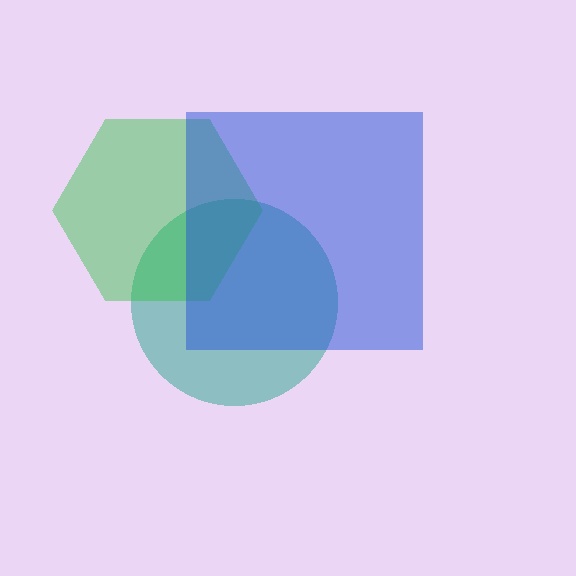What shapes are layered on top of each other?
The layered shapes are: a teal circle, a green hexagon, a blue square.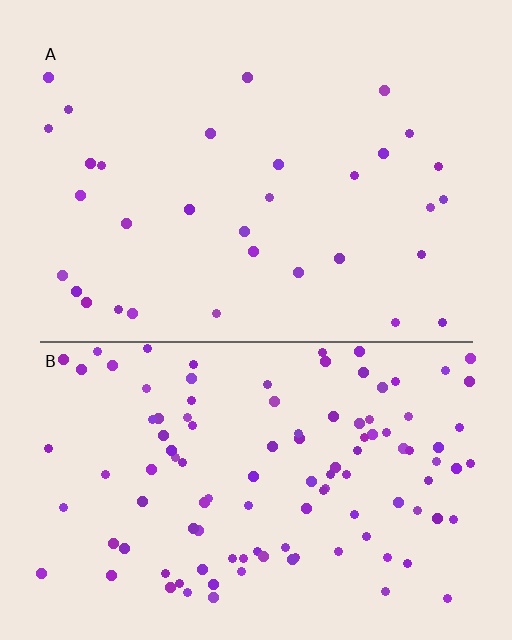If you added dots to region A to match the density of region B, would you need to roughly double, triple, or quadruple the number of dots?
Approximately triple.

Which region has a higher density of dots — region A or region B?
B (the bottom).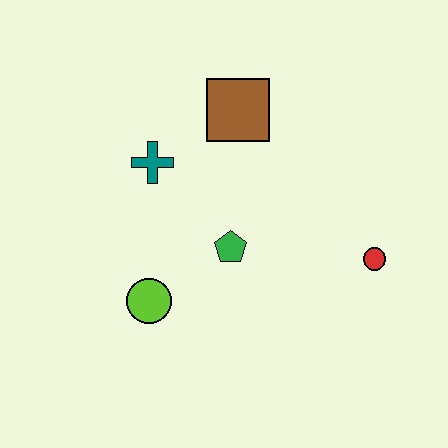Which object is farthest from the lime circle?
The red circle is farthest from the lime circle.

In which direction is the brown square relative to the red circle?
The brown square is above the red circle.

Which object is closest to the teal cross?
The brown square is closest to the teal cross.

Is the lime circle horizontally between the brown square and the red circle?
No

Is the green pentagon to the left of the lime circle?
No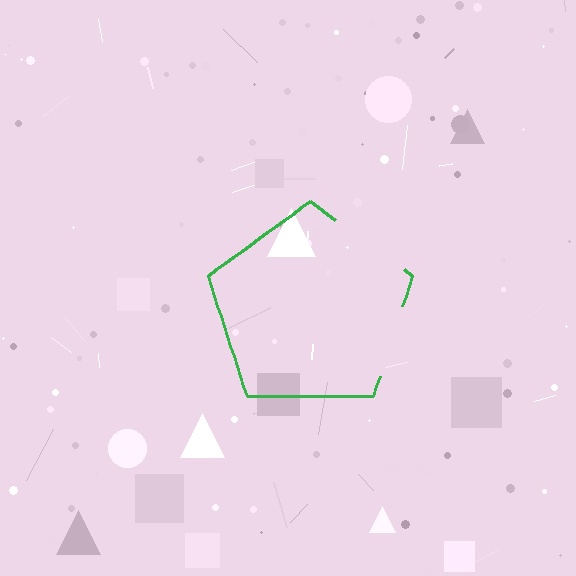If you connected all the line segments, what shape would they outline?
They would outline a pentagon.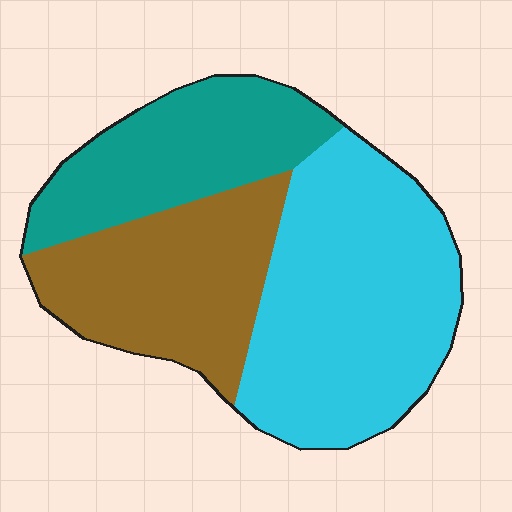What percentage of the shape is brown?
Brown takes up about one third (1/3) of the shape.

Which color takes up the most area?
Cyan, at roughly 45%.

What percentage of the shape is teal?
Teal covers 25% of the shape.